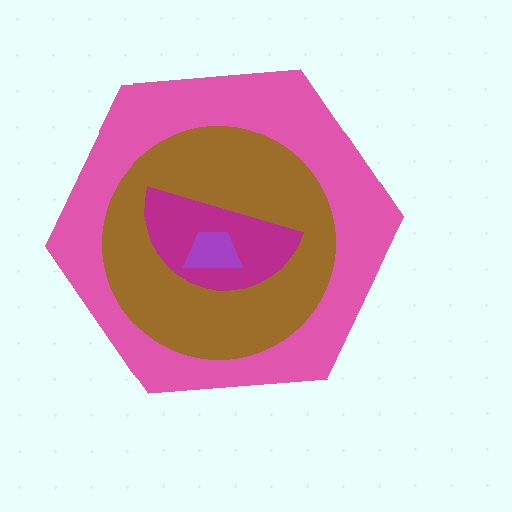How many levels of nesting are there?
4.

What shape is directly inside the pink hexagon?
The brown circle.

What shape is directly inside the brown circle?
The magenta semicircle.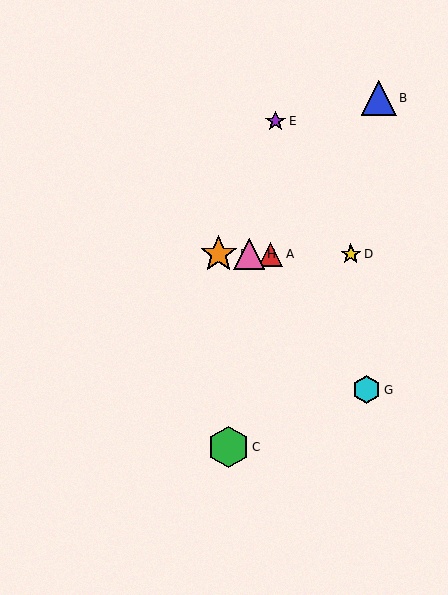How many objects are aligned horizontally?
4 objects (A, D, F, H) are aligned horizontally.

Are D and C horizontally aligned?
No, D is at y≈254 and C is at y≈447.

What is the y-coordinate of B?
Object B is at y≈98.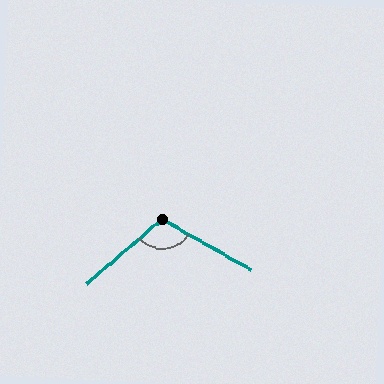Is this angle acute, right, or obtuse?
It is obtuse.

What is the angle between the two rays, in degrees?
Approximately 110 degrees.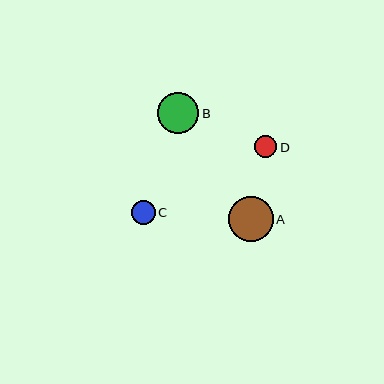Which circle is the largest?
Circle A is the largest with a size of approximately 45 pixels.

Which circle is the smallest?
Circle D is the smallest with a size of approximately 23 pixels.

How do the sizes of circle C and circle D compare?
Circle C and circle D are approximately the same size.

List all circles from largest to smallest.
From largest to smallest: A, B, C, D.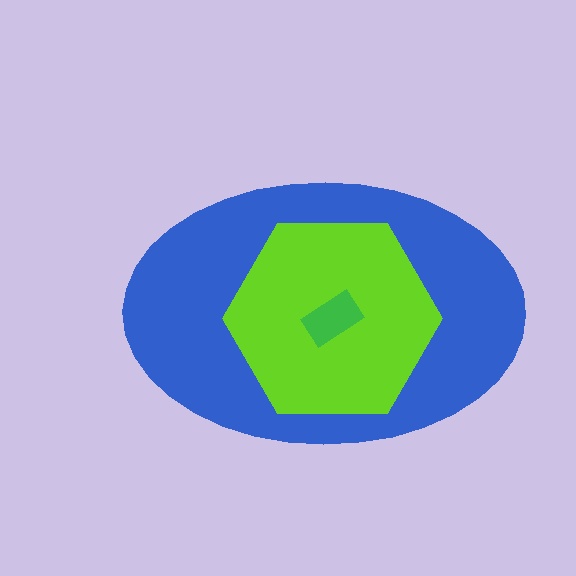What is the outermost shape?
The blue ellipse.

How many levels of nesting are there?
3.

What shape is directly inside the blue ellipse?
The lime hexagon.